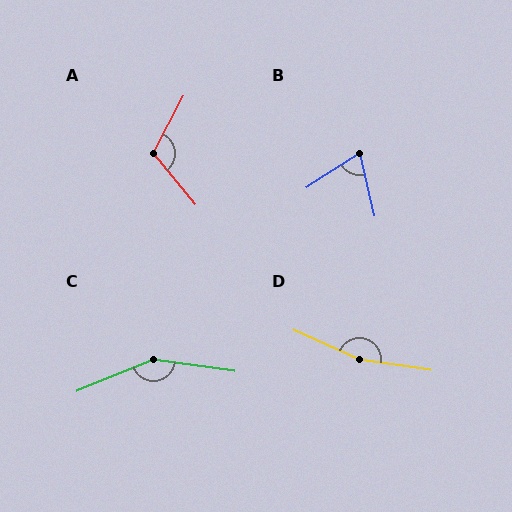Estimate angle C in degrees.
Approximately 150 degrees.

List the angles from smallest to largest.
B (70°), A (112°), C (150°), D (164°).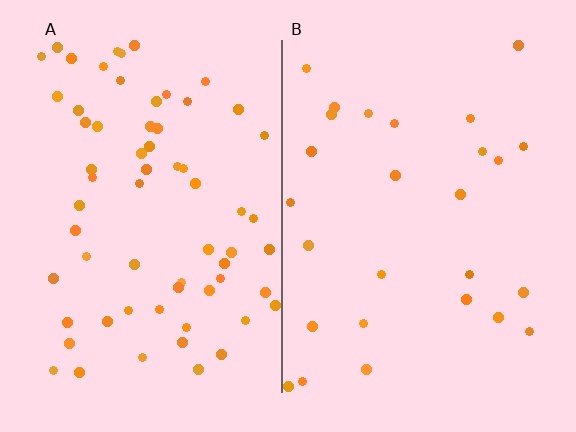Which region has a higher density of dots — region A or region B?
A (the left).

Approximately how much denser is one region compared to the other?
Approximately 2.4× — region A over region B.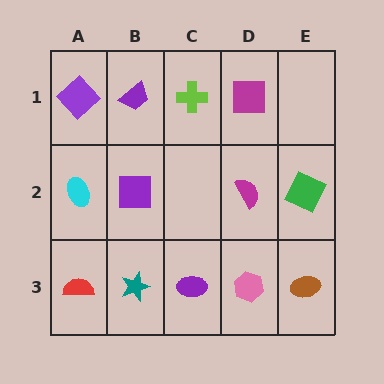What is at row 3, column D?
A pink hexagon.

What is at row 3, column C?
A purple ellipse.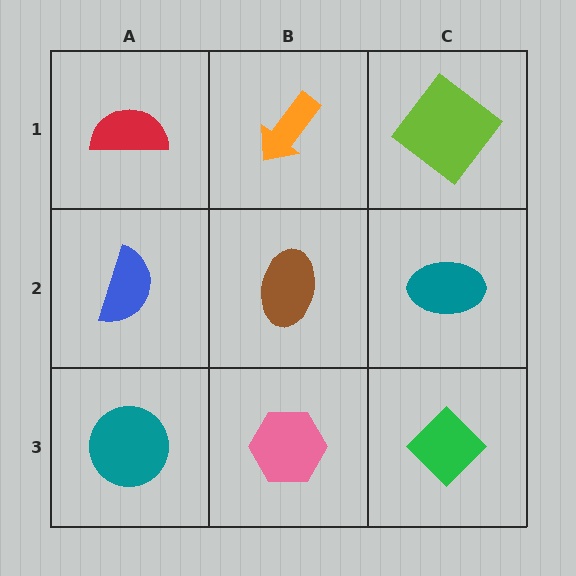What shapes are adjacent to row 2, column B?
An orange arrow (row 1, column B), a pink hexagon (row 3, column B), a blue semicircle (row 2, column A), a teal ellipse (row 2, column C).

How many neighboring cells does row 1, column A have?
2.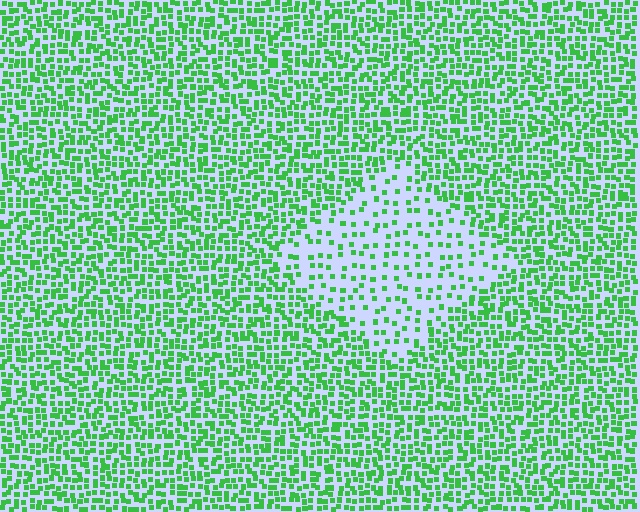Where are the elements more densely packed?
The elements are more densely packed outside the diamond boundary.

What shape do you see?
I see a diamond.